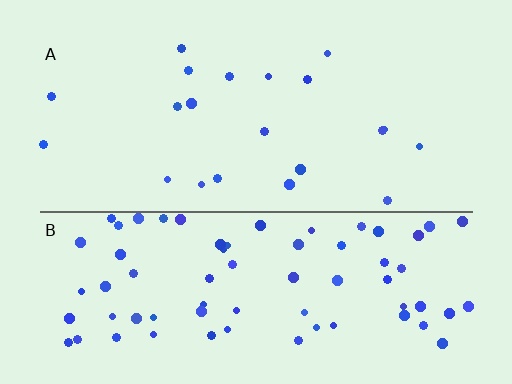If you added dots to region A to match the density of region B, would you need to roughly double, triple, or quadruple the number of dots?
Approximately triple.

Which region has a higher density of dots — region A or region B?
B (the bottom).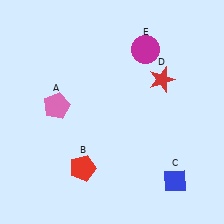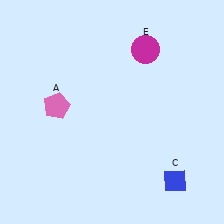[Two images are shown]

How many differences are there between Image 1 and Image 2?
There are 2 differences between the two images.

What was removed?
The red pentagon (B), the red star (D) were removed in Image 2.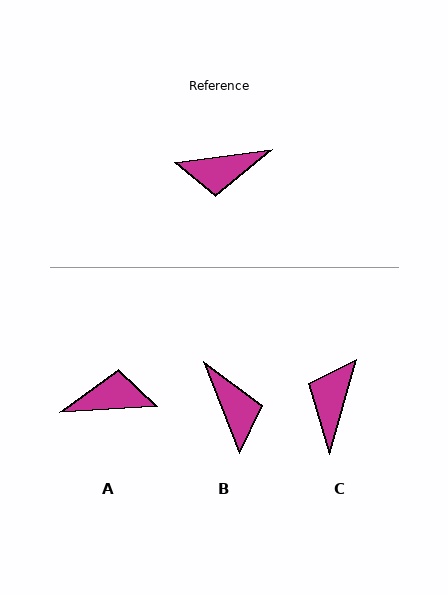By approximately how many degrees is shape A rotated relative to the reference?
Approximately 176 degrees counter-clockwise.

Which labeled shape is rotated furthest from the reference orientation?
A, about 176 degrees away.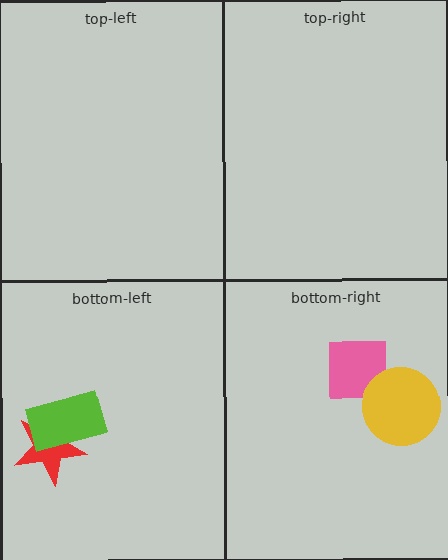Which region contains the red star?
The bottom-left region.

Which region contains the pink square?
The bottom-right region.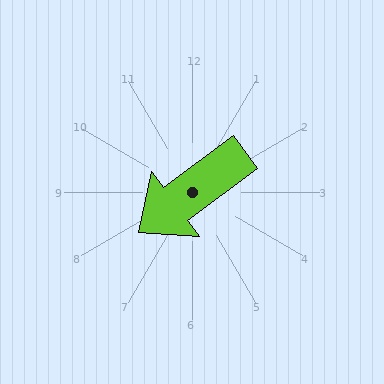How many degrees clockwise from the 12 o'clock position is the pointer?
Approximately 233 degrees.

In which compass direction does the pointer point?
Southwest.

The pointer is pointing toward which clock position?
Roughly 8 o'clock.